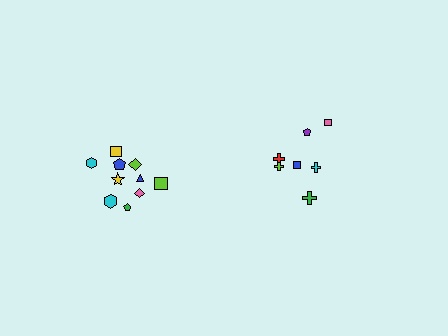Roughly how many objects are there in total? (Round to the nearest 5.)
Roughly 15 objects in total.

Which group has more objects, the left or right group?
The left group.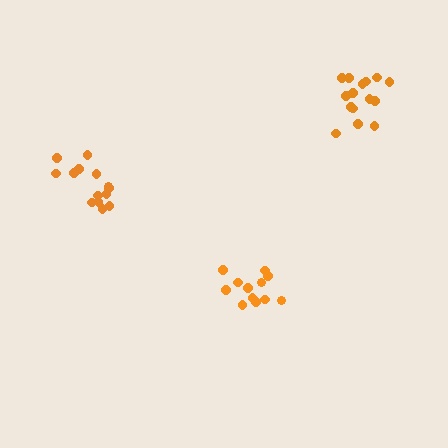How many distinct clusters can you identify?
There are 3 distinct clusters.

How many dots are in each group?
Group 1: 12 dots, Group 2: 14 dots, Group 3: 15 dots (41 total).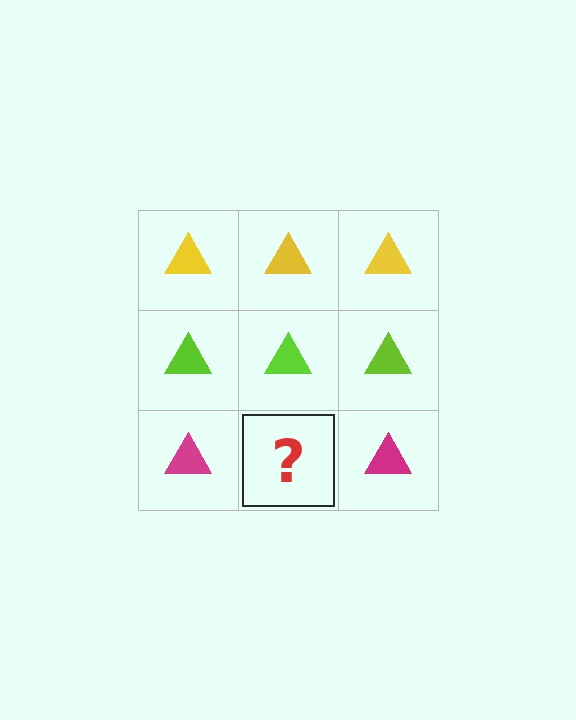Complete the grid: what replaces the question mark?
The question mark should be replaced with a magenta triangle.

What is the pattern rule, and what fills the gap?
The rule is that each row has a consistent color. The gap should be filled with a magenta triangle.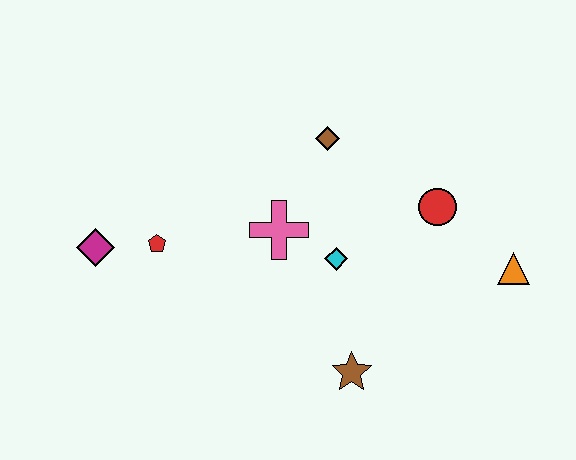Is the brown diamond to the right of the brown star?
No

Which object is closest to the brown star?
The cyan diamond is closest to the brown star.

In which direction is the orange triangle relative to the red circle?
The orange triangle is to the right of the red circle.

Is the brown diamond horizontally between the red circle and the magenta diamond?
Yes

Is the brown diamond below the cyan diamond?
No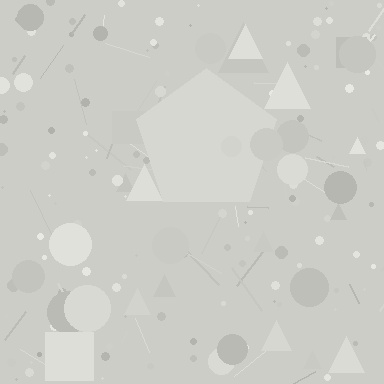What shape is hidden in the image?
A pentagon is hidden in the image.